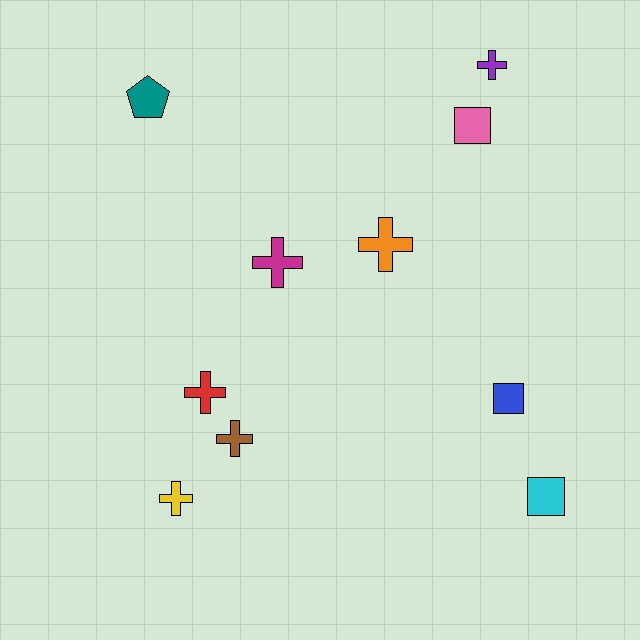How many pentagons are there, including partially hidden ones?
There is 1 pentagon.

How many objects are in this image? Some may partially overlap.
There are 10 objects.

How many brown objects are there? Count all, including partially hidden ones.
There is 1 brown object.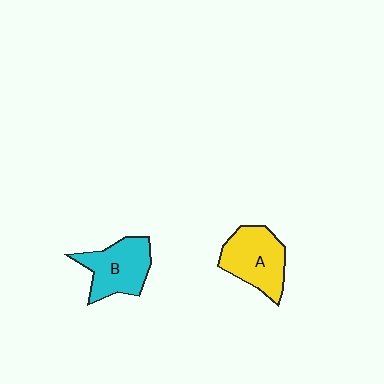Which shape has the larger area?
Shape A (yellow).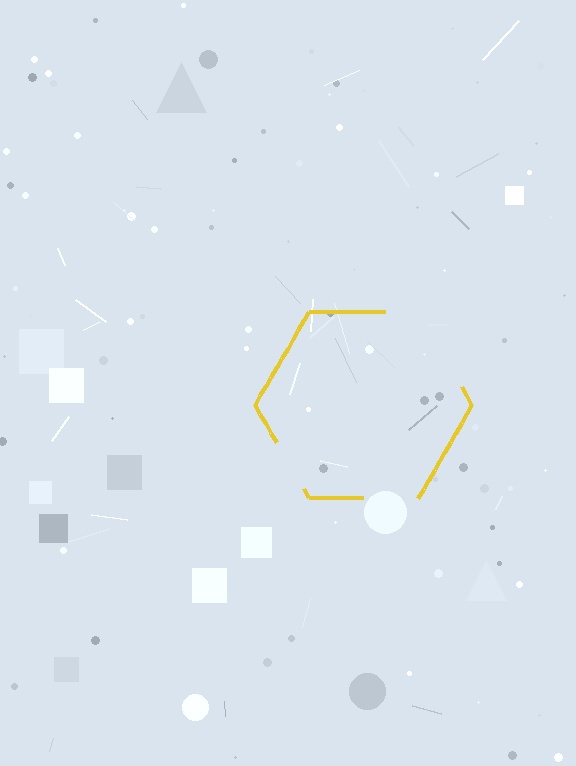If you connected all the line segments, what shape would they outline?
They would outline a hexagon.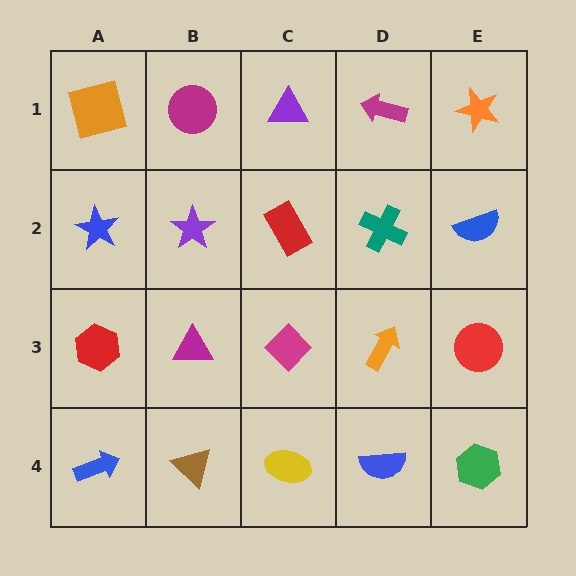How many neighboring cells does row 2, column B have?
4.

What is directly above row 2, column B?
A magenta circle.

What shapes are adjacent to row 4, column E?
A red circle (row 3, column E), a blue semicircle (row 4, column D).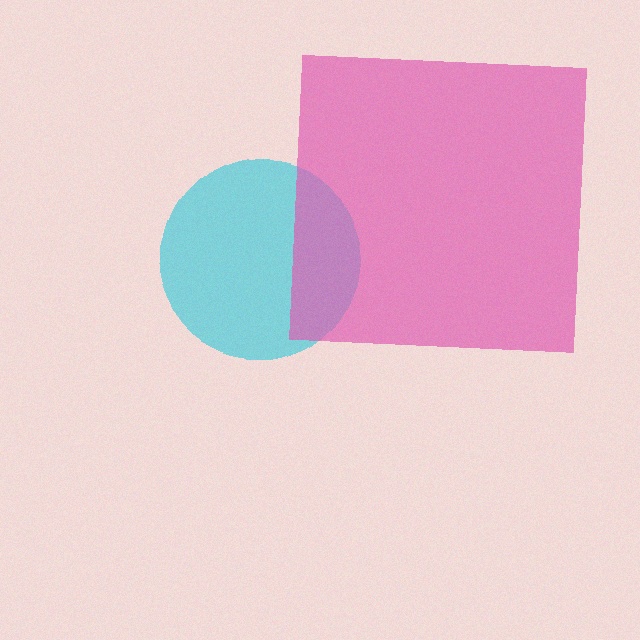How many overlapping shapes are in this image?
There are 2 overlapping shapes in the image.